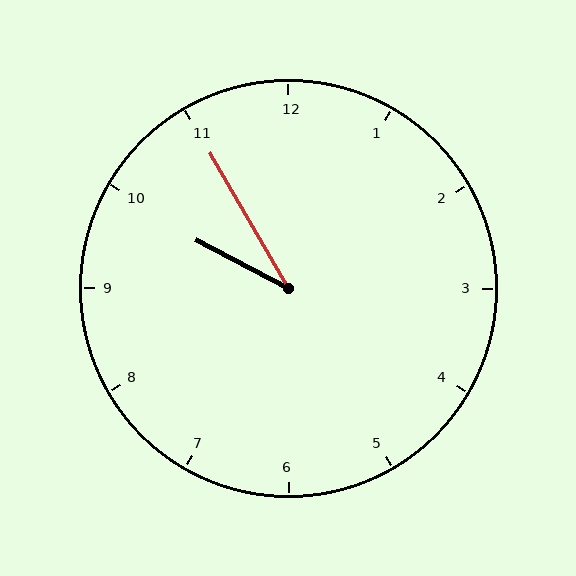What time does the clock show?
9:55.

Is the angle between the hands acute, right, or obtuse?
It is acute.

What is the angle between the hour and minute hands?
Approximately 32 degrees.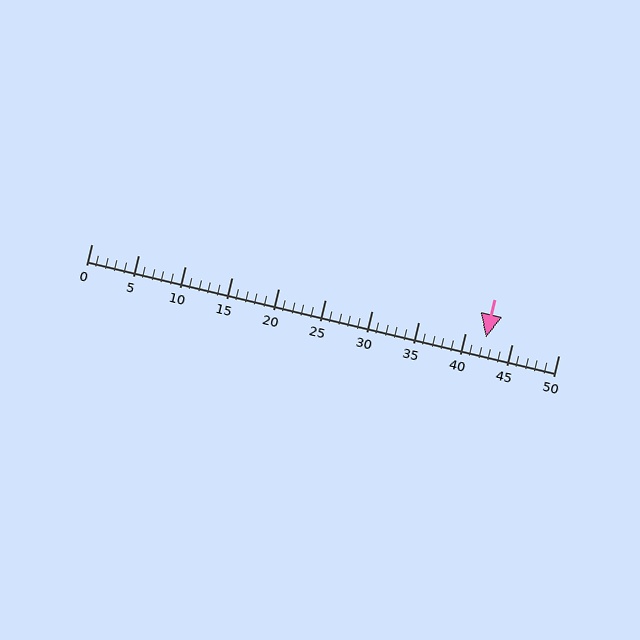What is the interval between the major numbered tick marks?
The major tick marks are spaced 5 units apart.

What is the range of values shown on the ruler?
The ruler shows values from 0 to 50.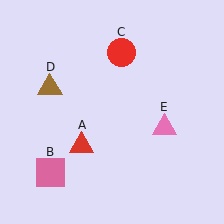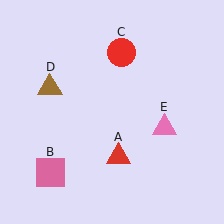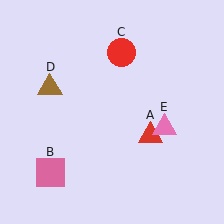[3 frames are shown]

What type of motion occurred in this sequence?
The red triangle (object A) rotated counterclockwise around the center of the scene.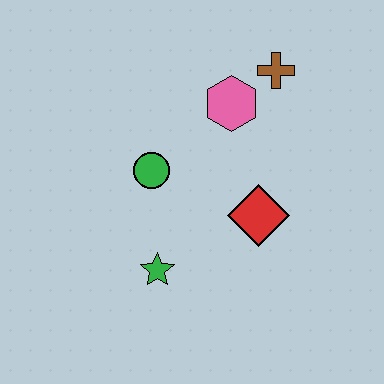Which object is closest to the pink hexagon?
The brown cross is closest to the pink hexagon.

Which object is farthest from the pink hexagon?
The green star is farthest from the pink hexagon.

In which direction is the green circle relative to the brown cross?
The green circle is to the left of the brown cross.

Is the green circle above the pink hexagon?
No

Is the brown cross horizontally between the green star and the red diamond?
No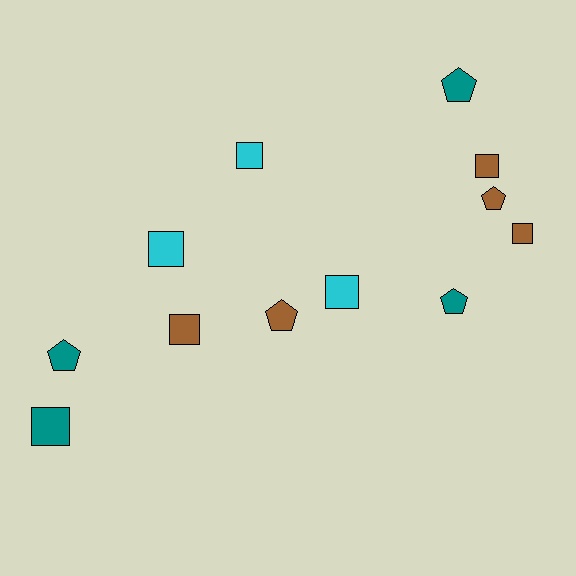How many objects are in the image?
There are 12 objects.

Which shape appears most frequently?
Square, with 7 objects.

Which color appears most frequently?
Brown, with 5 objects.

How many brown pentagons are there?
There are 2 brown pentagons.